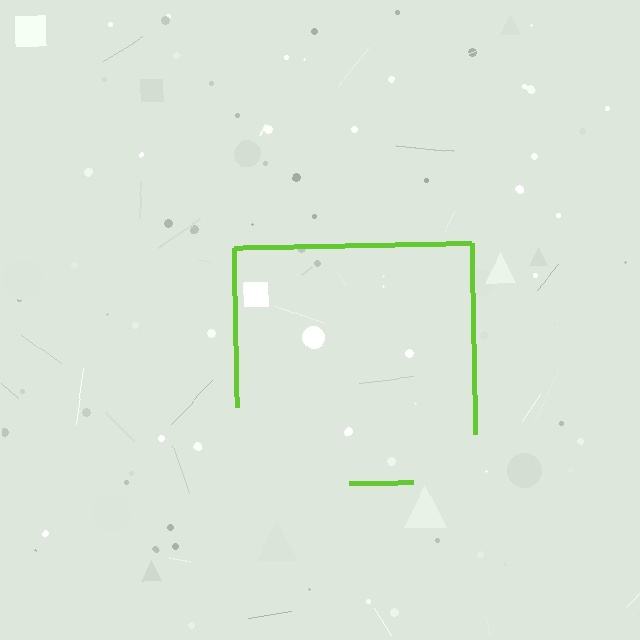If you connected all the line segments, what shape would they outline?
They would outline a square.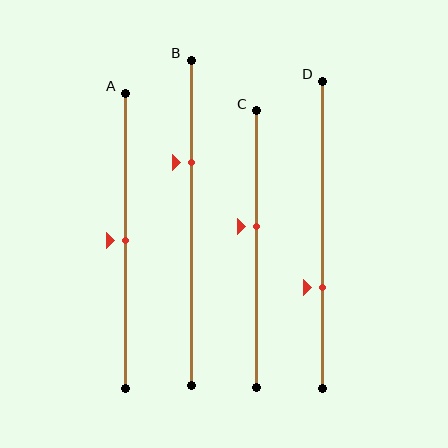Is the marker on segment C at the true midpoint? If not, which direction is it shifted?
No, the marker on segment C is shifted upward by about 8% of the segment length.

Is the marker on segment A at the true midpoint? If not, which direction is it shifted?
Yes, the marker on segment A is at the true midpoint.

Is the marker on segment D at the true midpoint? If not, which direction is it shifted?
No, the marker on segment D is shifted downward by about 17% of the segment length.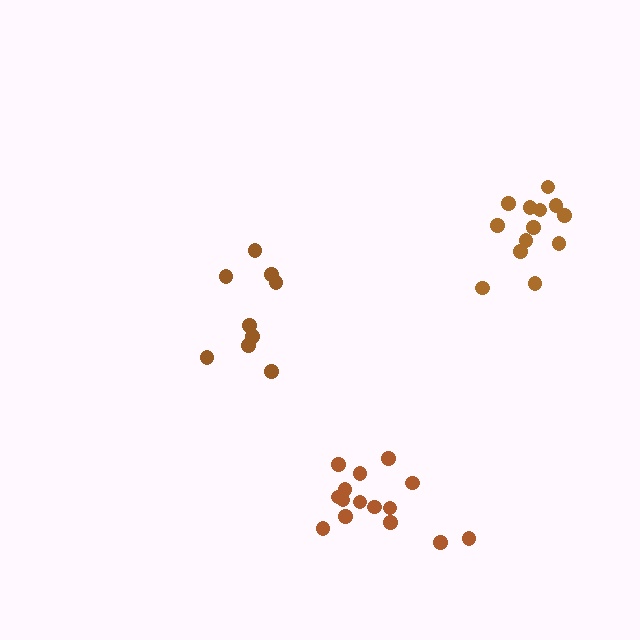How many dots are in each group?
Group 1: 15 dots, Group 2: 9 dots, Group 3: 13 dots (37 total).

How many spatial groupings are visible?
There are 3 spatial groupings.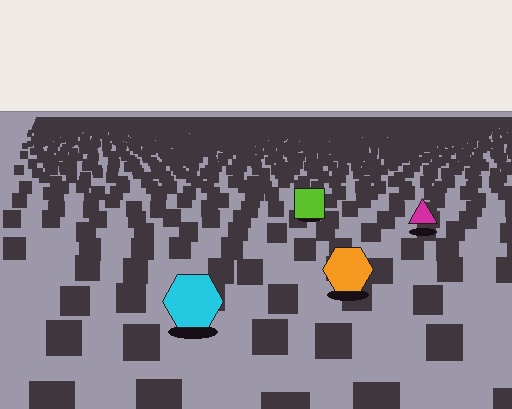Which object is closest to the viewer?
The cyan hexagon is closest. The texture marks near it are larger and more spread out.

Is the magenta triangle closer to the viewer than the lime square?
Yes. The magenta triangle is closer — you can tell from the texture gradient: the ground texture is coarser near it.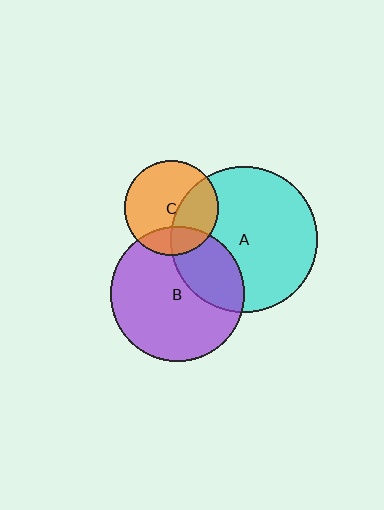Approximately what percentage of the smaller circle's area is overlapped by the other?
Approximately 20%.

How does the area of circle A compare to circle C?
Approximately 2.4 times.